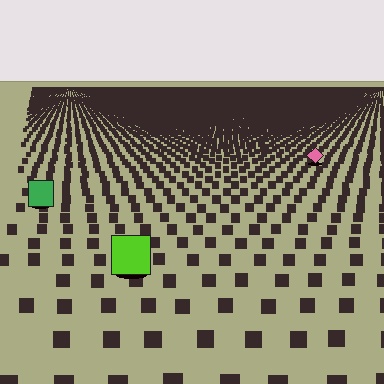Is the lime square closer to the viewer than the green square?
Yes. The lime square is closer — you can tell from the texture gradient: the ground texture is coarser near it.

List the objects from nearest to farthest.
From nearest to farthest: the lime square, the green square, the pink diamond.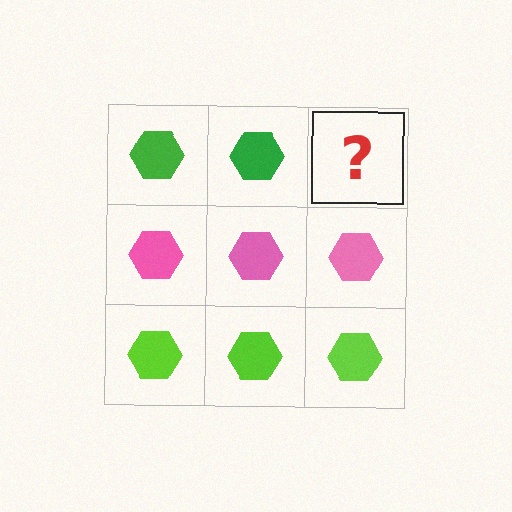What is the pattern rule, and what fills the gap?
The rule is that each row has a consistent color. The gap should be filled with a green hexagon.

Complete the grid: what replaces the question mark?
The question mark should be replaced with a green hexagon.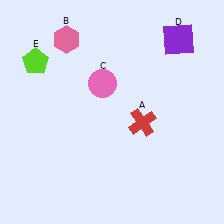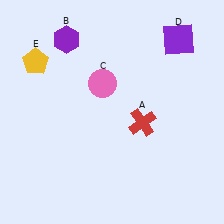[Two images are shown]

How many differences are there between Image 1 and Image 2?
There are 2 differences between the two images.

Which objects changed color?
B changed from pink to purple. E changed from lime to yellow.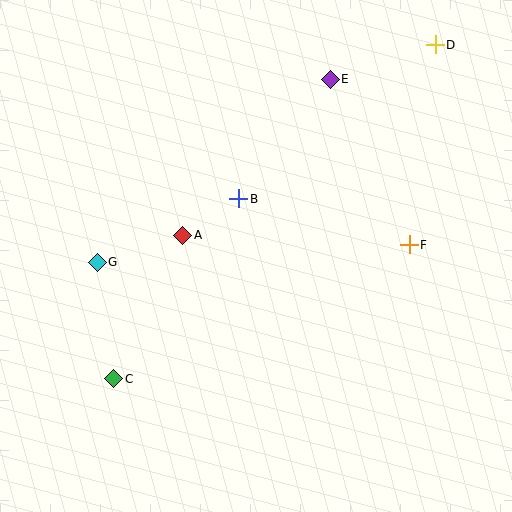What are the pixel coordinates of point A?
Point A is at (183, 235).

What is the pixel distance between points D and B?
The distance between D and B is 250 pixels.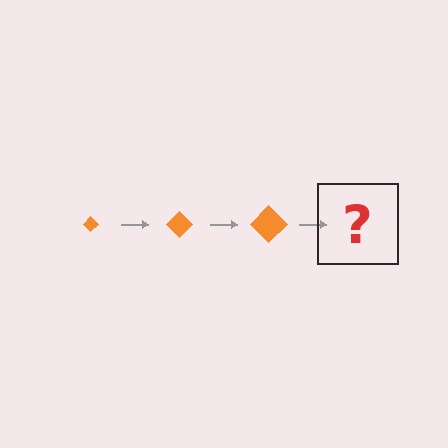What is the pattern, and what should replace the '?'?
The pattern is that the diamond gets progressively larger each step. The '?' should be an orange diamond, larger than the previous one.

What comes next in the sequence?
The next element should be an orange diamond, larger than the previous one.